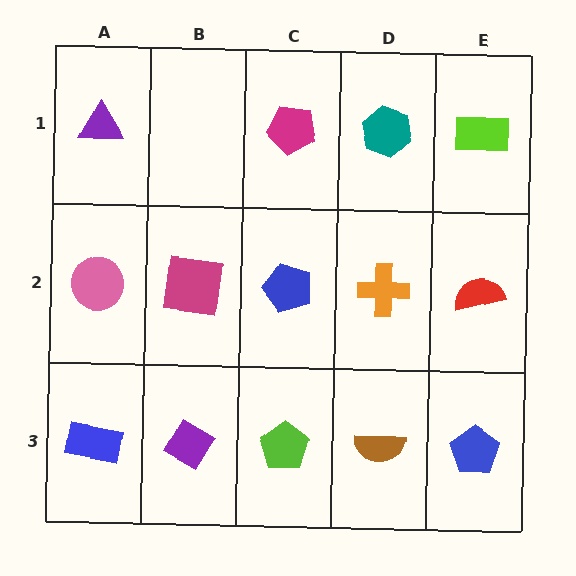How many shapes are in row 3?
5 shapes.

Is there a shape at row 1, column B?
No, that cell is empty.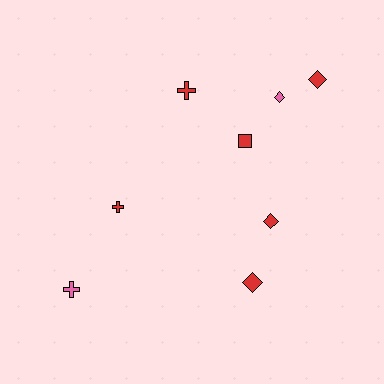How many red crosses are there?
There are 2 red crosses.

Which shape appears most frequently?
Diamond, with 4 objects.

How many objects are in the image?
There are 8 objects.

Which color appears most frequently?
Red, with 6 objects.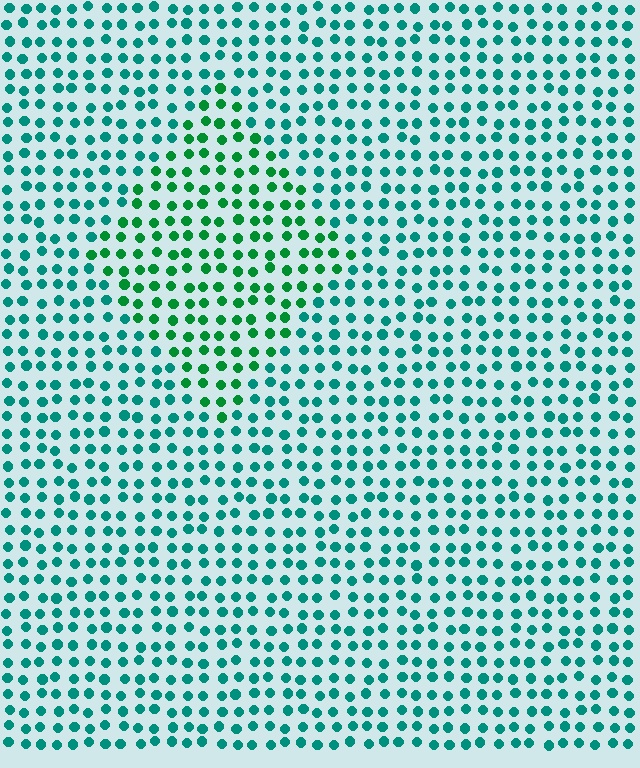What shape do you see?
I see a diamond.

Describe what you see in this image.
The image is filled with small teal elements in a uniform arrangement. A diamond-shaped region is visible where the elements are tinted to a slightly different hue, forming a subtle color boundary.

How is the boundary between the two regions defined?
The boundary is defined purely by a slight shift in hue (about 33 degrees). Spacing, size, and orientation are identical on both sides.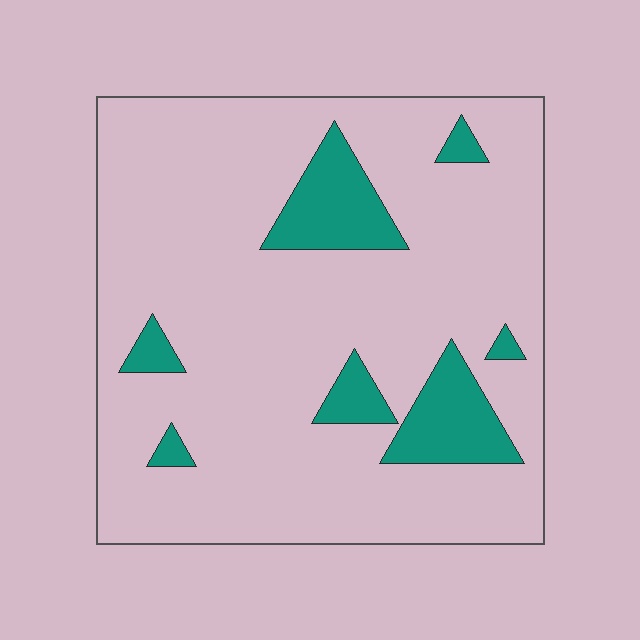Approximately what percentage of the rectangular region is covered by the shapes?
Approximately 15%.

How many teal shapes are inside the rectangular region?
7.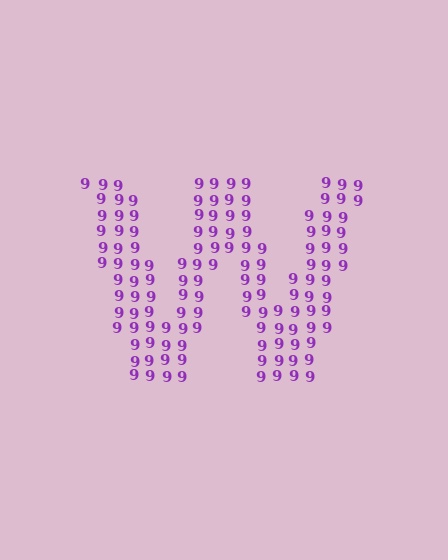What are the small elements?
The small elements are digit 9's.